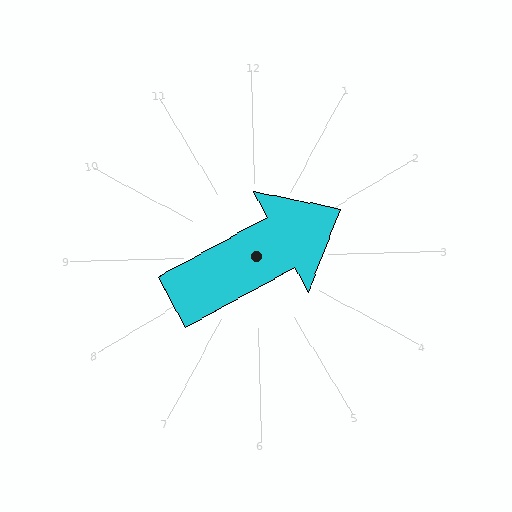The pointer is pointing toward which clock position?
Roughly 2 o'clock.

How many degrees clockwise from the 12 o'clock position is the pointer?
Approximately 63 degrees.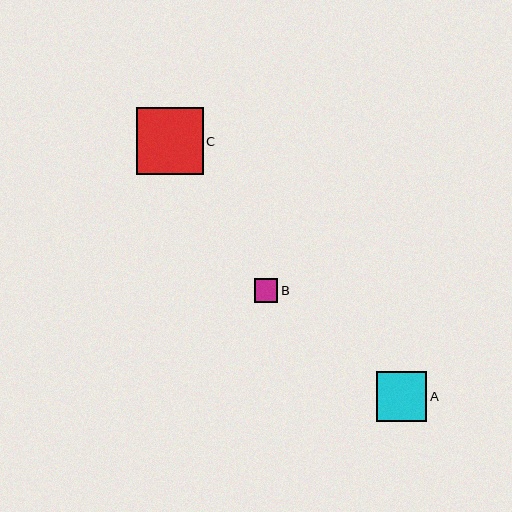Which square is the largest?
Square C is the largest with a size of approximately 67 pixels.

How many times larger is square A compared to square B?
Square A is approximately 2.1 times the size of square B.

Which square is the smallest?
Square B is the smallest with a size of approximately 24 pixels.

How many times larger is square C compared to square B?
Square C is approximately 2.8 times the size of square B.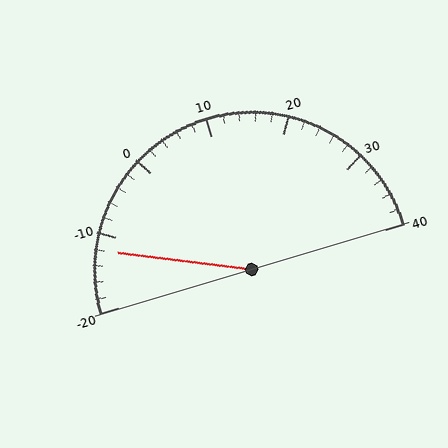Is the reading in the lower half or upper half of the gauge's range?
The reading is in the lower half of the range (-20 to 40).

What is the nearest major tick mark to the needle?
The nearest major tick mark is -10.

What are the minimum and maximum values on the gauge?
The gauge ranges from -20 to 40.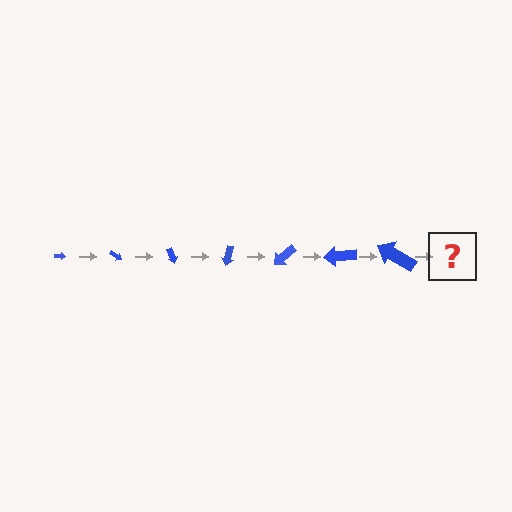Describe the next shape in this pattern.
It should be an arrow, larger than the previous one and rotated 245 degrees from the start.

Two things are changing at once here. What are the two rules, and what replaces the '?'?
The two rules are that the arrow grows larger each step and it rotates 35 degrees each step. The '?' should be an arrow, larger than the previous one and rotated 245 degrees from the start.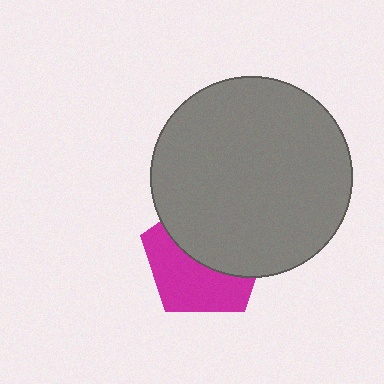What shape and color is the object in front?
The object in front is a gray circle.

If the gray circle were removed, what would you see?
You would see the complete magenta pentagon.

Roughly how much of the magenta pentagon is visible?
About half of it is visible (roughly 48%).